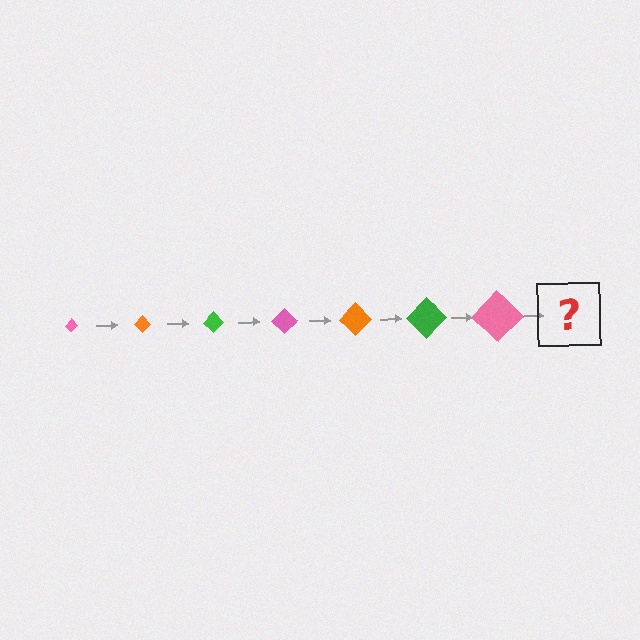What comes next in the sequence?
The next element should be an orange diamond, larger than the previous one.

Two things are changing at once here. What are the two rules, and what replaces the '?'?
The two rules are that the diamond grows larger each step and the color cycles through pink, orange, and green. The '?' should be an orange diamond, larger than the previous one.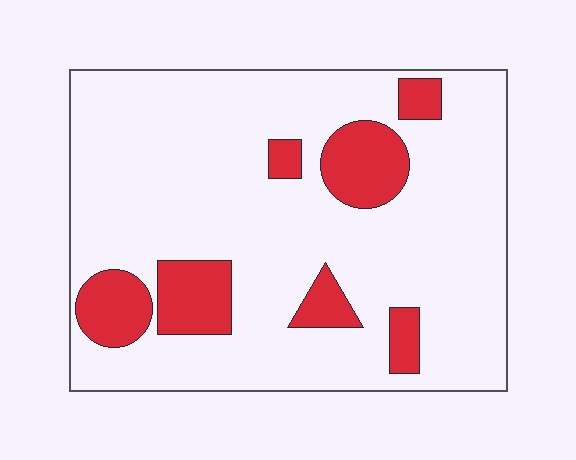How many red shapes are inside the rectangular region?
7.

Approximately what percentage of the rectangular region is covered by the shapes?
Approximately 15%.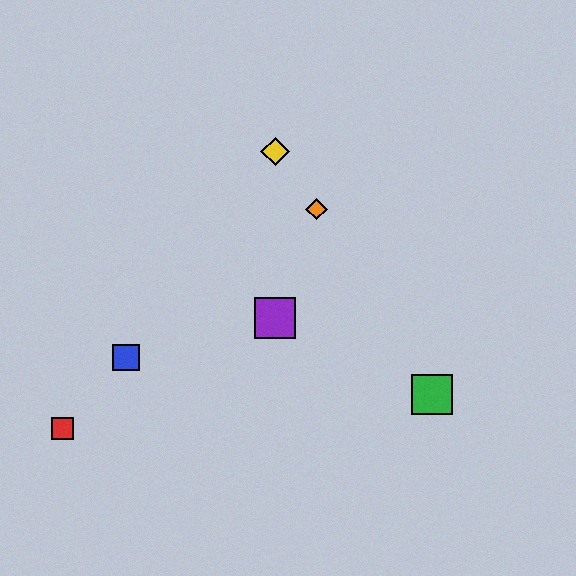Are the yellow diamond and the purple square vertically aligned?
Yes, both are at x≈275.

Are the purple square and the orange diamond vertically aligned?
No, the purple square is at x≈275 and the orange diamond is at x≈317.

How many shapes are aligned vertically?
2 shapes (the yellow diamond, the purple square) are aligned vertically.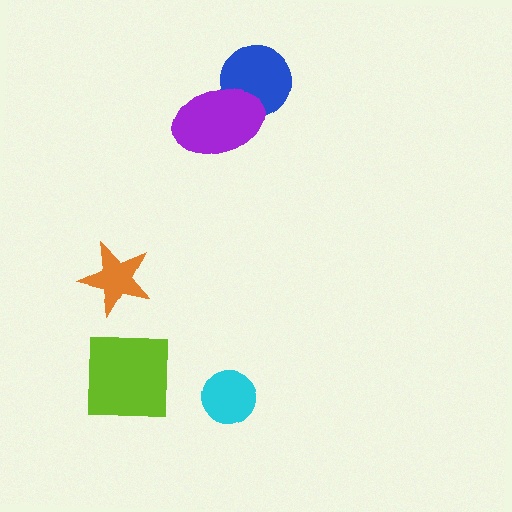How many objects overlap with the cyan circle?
0 objects overlap with the cyan circle.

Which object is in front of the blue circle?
The purple ellipse is in front of the blue circle.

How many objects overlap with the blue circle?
1 object overlaps with the blue circle.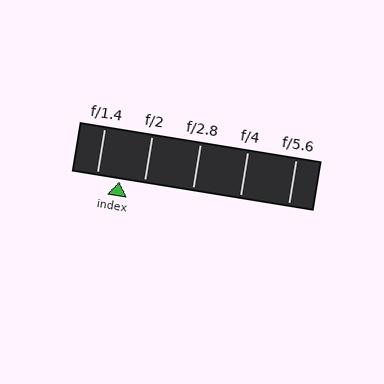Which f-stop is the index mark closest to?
The index mark is closest to f/1.4.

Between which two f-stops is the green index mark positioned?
The index mark is between f/1.4 and f/2.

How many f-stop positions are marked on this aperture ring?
There are 5 f-stop positions marked.